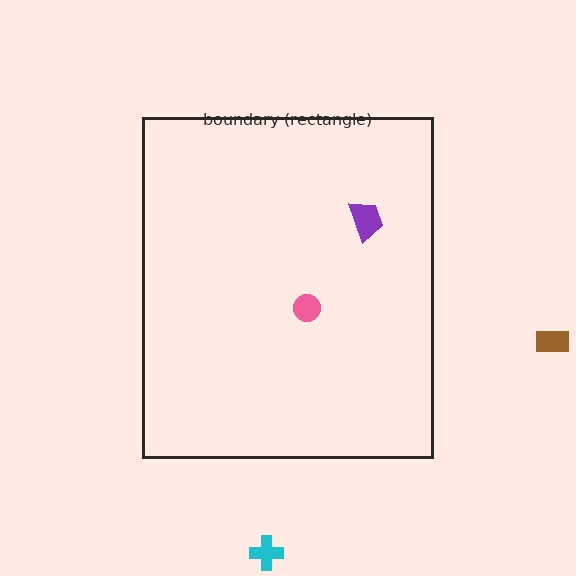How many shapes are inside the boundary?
2 inside, 2 outside.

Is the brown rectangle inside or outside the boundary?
Outside.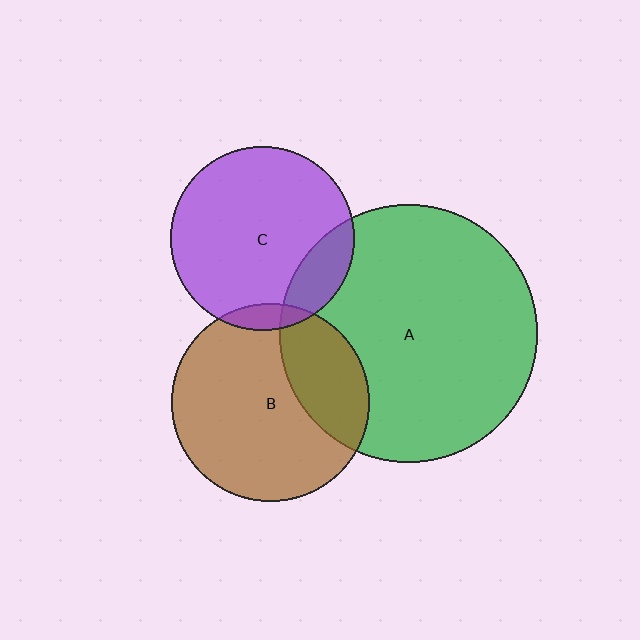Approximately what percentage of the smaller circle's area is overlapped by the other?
Approximately 5%.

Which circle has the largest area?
Circle A (green).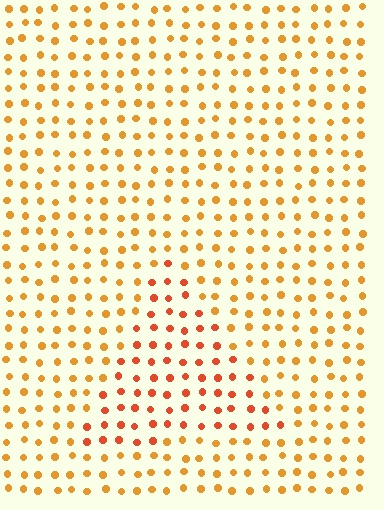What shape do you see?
I see a triangle.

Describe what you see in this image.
The image is filled with small orange elements in a uniform arrangement. A triangle-shaped region is visible where the elements are tinted to a slightly different hue, forming a subtle color boundary.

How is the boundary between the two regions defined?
The boundary is defined purely by a slight shift in hue (about 25 degrees). Spacing, size, and orientation are identical on both sides.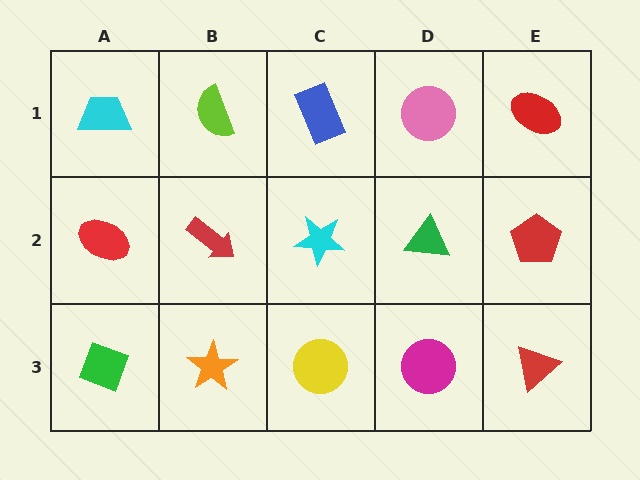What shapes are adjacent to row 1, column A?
A red ellipse (row 2, column A), a lime semicircle (row 1, column B).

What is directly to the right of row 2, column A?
A red arrow.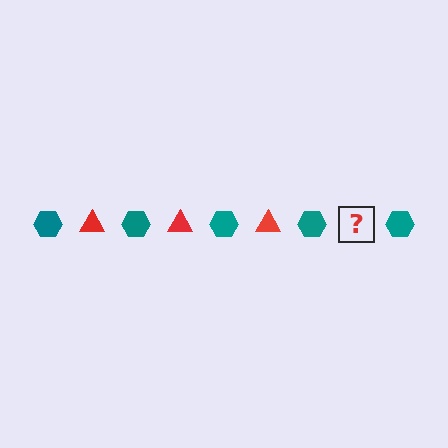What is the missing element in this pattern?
The missing element is a red triangle.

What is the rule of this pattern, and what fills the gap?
The rule is that the pattern alternates between teal hexagon and red triangle. The gap should be filled with a red triangle.